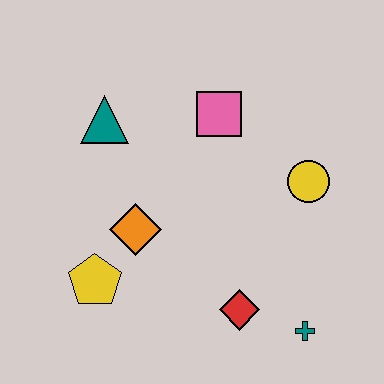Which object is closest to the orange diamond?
The yellow pentagon is closest to the orange diamond.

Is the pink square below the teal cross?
No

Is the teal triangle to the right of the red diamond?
No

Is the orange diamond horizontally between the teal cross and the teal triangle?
Yes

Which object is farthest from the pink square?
The teal cross is farthest from the pink square.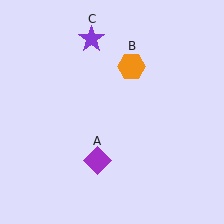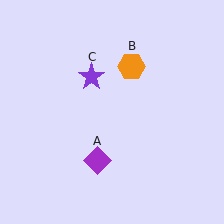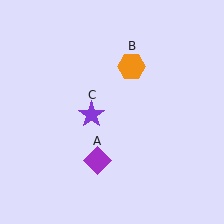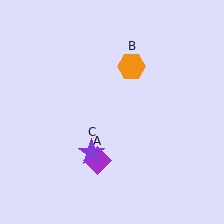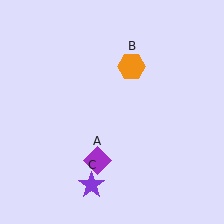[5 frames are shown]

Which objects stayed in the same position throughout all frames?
Purple diamond (object A) and orange hexagon (object B) remained stationary.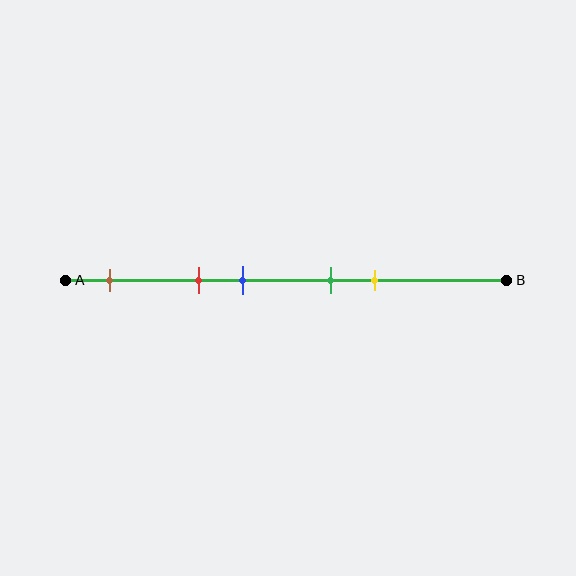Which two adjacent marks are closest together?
The green and yellow marks are the closest adjacent pair.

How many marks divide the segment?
There are 5 marks dividing the segment.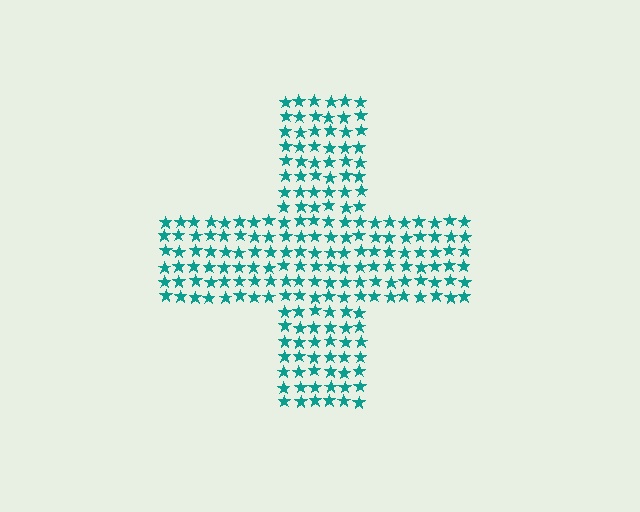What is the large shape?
The large shape is a cross.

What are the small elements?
The small elements are stars.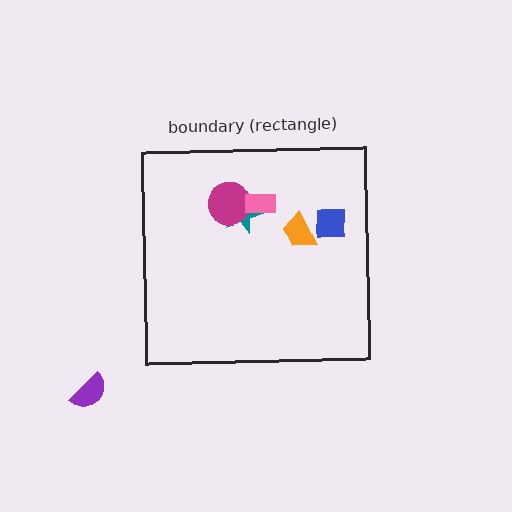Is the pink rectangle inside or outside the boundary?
Inside.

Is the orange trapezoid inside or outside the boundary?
Inside.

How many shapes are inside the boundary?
5 inside, 1 outside.